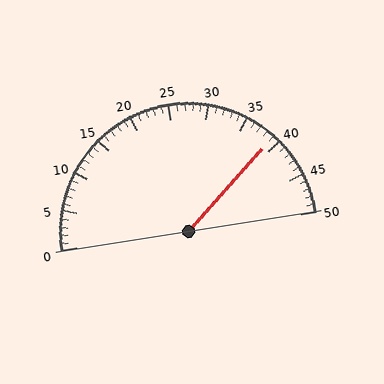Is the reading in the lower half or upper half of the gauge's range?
The reading is in the upper half of the range (0 to 50).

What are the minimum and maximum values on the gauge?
The gauge ranges from 0 to 50.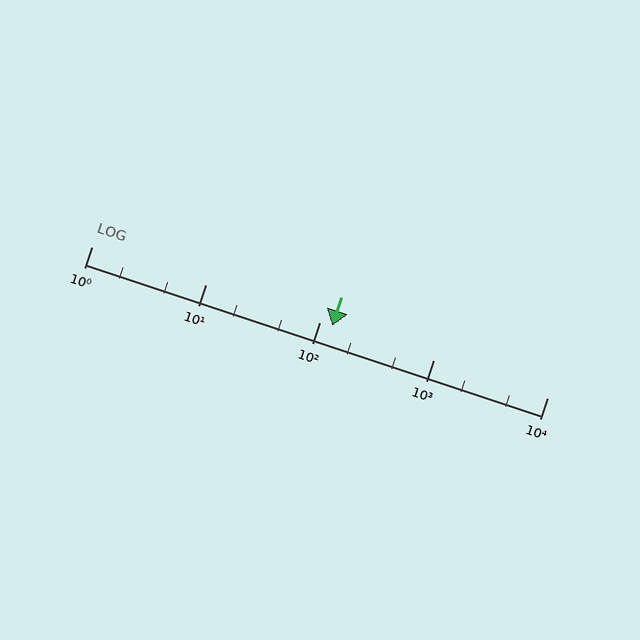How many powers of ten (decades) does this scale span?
The scale spans 4 decades, from 1 to 10000.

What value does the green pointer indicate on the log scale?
The pointer indicates approximately 130.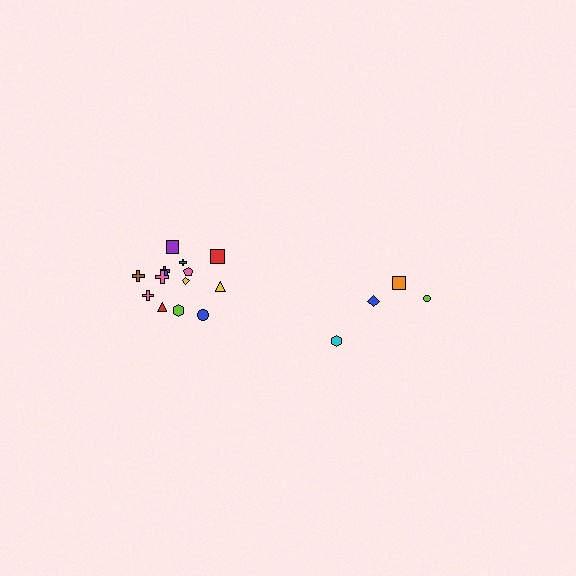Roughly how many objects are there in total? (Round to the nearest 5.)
Roughly 20 objects in total.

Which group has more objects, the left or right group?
The left group.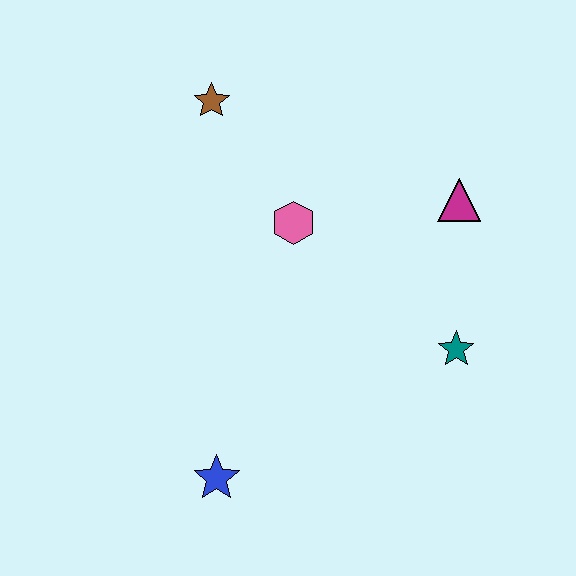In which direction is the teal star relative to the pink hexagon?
The teal star is to the right of the pink hexagon.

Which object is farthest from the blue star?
The brown star is farthest from the blue star.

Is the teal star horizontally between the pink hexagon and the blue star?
No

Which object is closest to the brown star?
The pink hexagon is closest to the brown star.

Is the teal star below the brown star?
Yes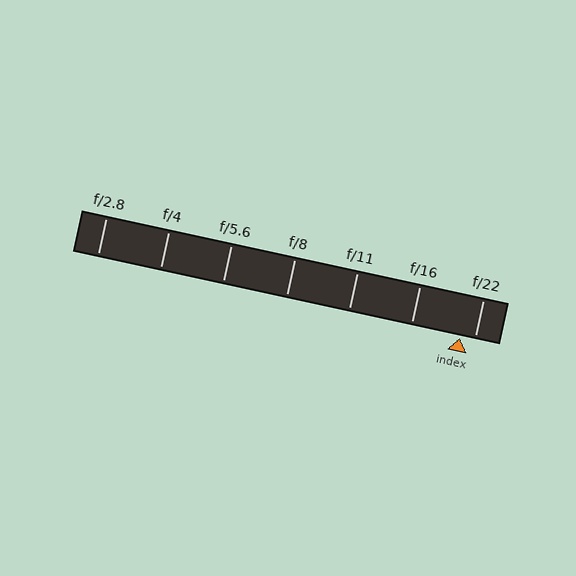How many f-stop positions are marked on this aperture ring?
There are 7 f-stop positions marked.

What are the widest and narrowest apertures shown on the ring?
The widest aperture shown is f/2.8 and the narrowest is f/22.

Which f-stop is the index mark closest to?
The index mark is closest to f/22.